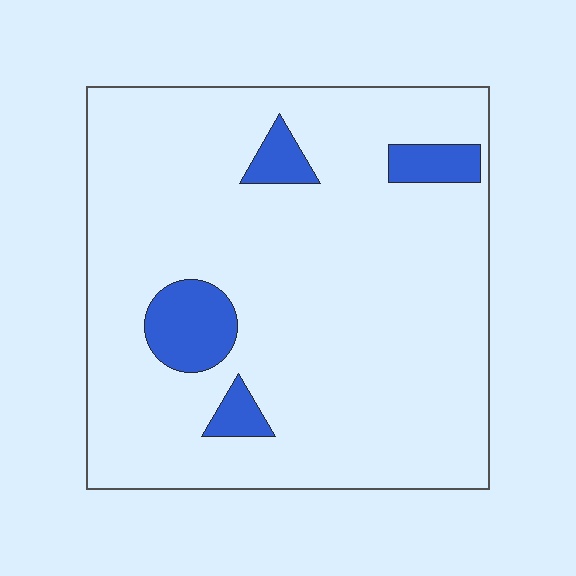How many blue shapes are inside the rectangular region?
4.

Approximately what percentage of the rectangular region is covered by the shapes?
Approximately 10%.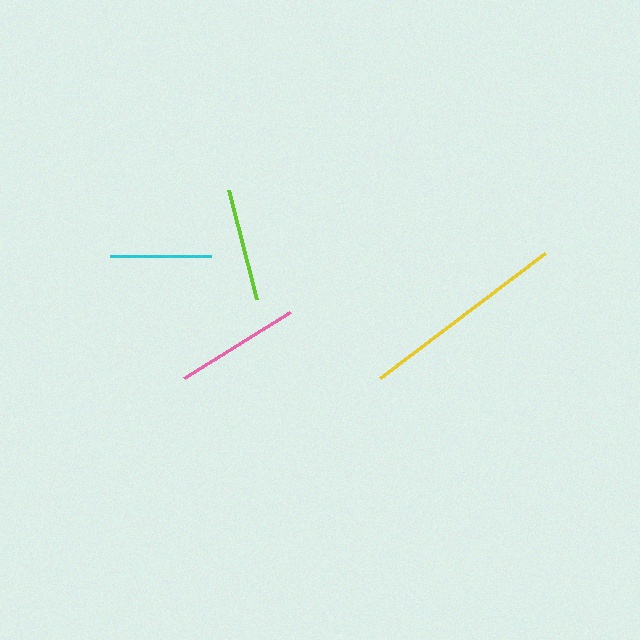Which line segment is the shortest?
The cyan line is the shortest at approximately 101 pixels.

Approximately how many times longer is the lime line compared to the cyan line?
The lime line is approximately 1.1 times the length of the cyan line.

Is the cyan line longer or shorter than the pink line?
The pink line is longer than the cyan line.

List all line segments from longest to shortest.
From longest to shortest: yellow, pink, lime, cyan.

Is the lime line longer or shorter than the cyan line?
The lime line is longer than the cyan line.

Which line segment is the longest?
The yellow line is the longest at approximately 207 pixels.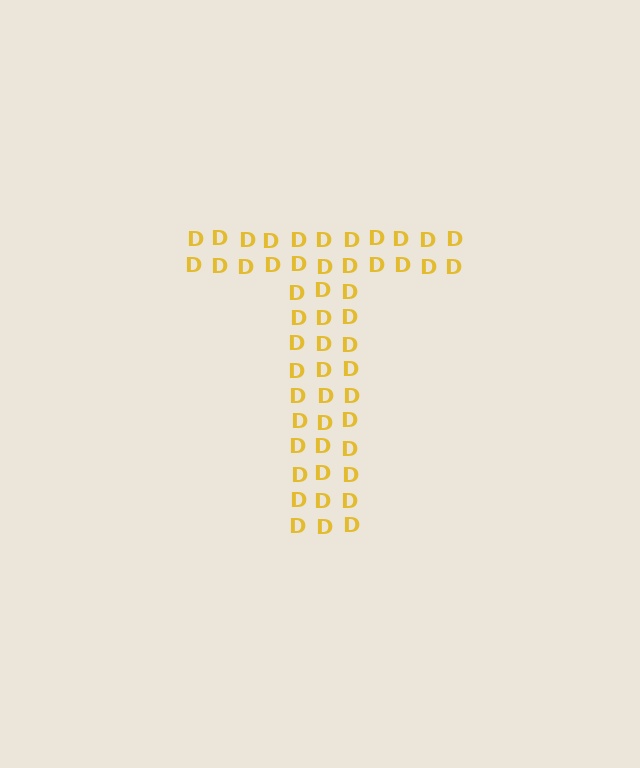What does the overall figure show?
The overall figure shows the letter T.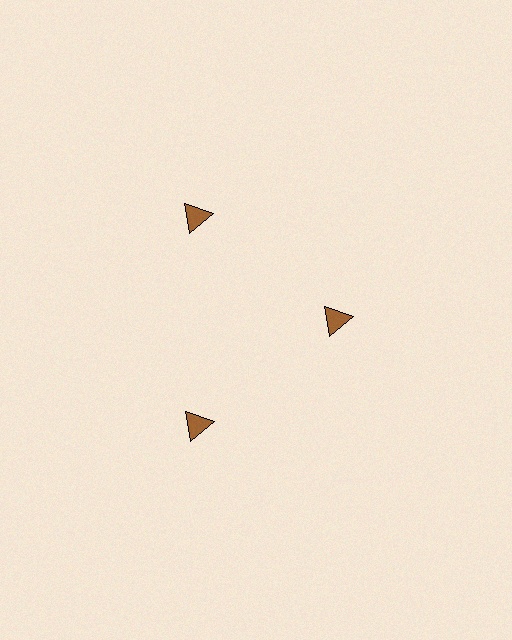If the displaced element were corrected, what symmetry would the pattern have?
It would have 3-fold rotational symmetry — the pattern would map onto itself every 120 degrees.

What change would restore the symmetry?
The symmetry would be restored by moving it outward, back onto the ring so that all 3 triangles sit at equal angles and equal distance from the center.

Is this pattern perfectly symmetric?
No. The 3 brown triangles are arranged in a ring, but one element near the 3 o'clock position is pulled inward toward the center, breaking the 3-fold rotational symmetry.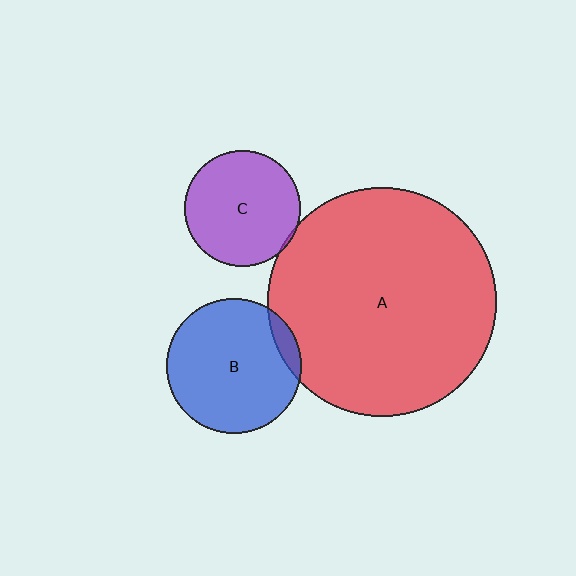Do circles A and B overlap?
Yes.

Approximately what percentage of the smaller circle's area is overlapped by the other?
Approximately 10%.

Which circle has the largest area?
Circle A (red).